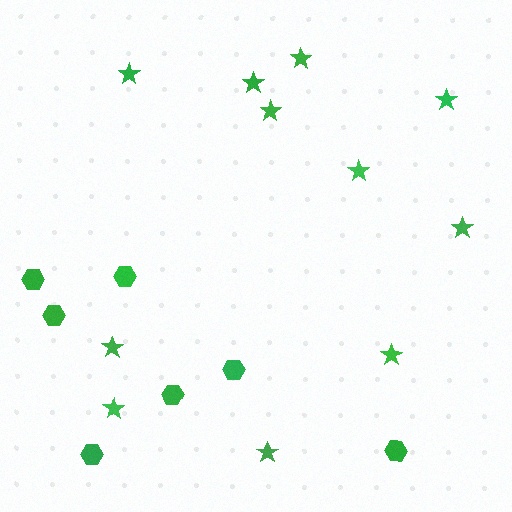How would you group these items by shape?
There are 2 groups: one group of hexagons (7) and one group of stars (11).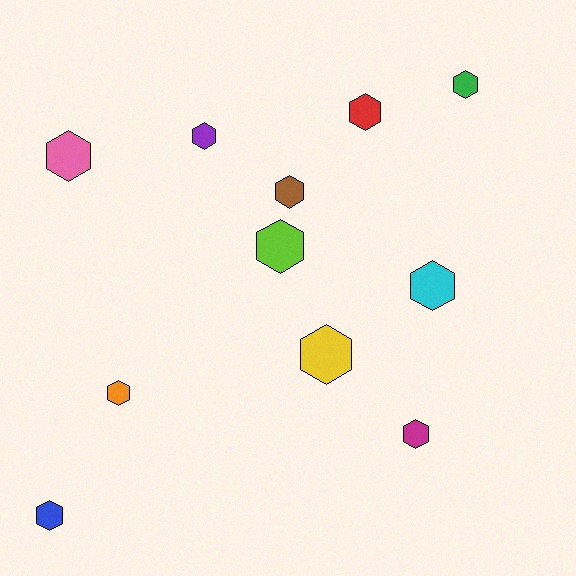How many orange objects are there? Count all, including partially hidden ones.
There is 1 orange object.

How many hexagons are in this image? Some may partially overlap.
There are 11 hexagons.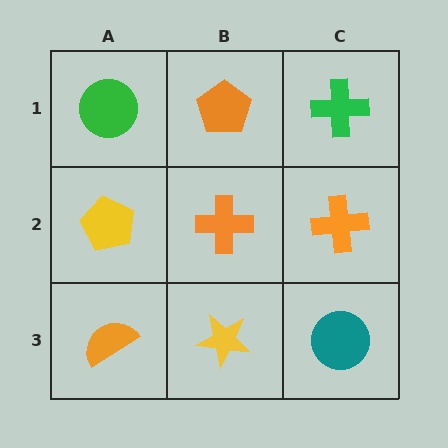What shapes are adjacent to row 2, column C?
A green cross (row 1, column C), a teal circle (row 3, column C), an orange cross (row 2, column B).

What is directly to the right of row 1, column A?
An orange pentagon.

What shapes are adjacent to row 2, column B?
An orange pentagon (row 1, column B), a yellow star (row 3, column B), a yellow pentagon (row 2, column A), an orange cross (row 2, column C).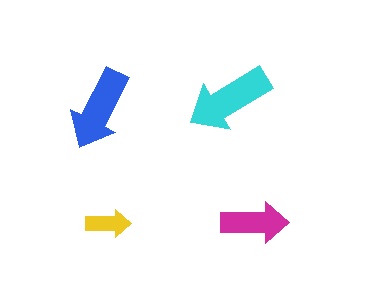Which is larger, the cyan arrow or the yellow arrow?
The cyan one.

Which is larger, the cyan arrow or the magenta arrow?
The cyan one.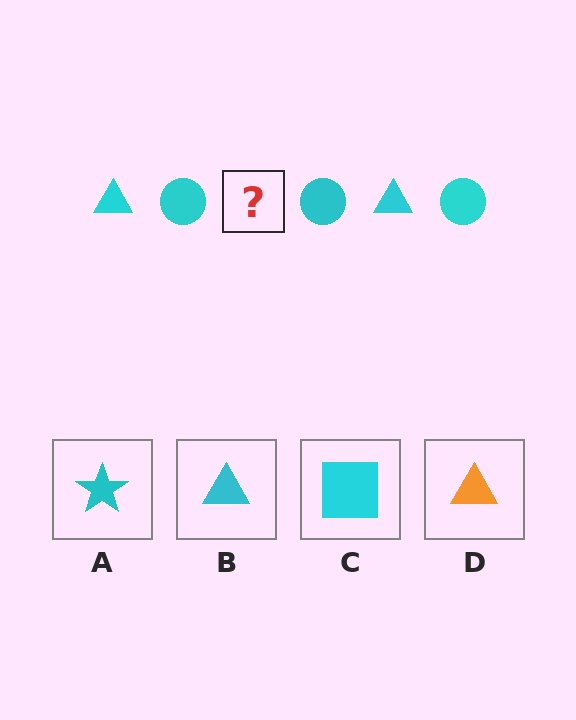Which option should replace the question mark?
Option B.